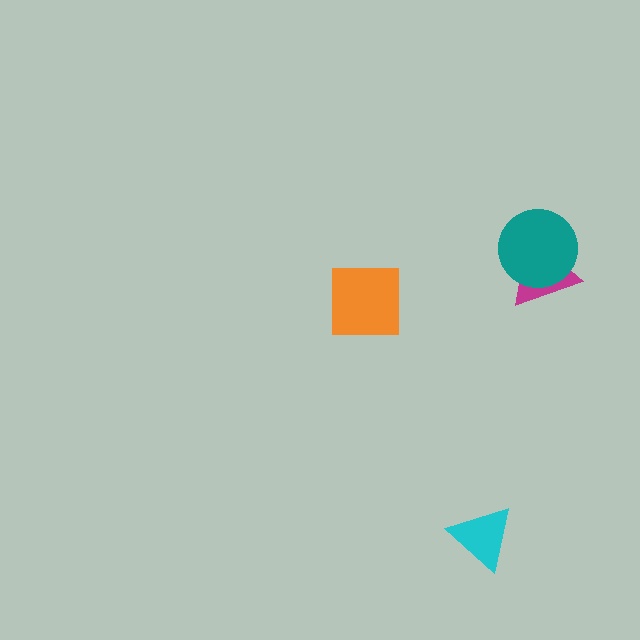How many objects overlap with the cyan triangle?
0 objects overlap with the cyan triangle.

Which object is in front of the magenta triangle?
The teal circle is in front of the magenta triangle.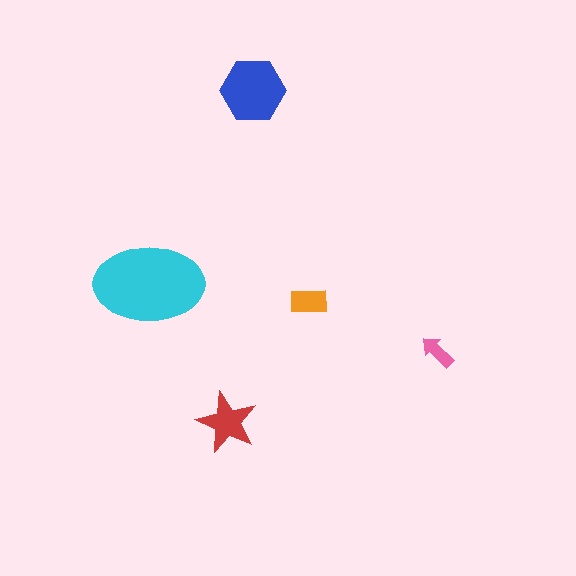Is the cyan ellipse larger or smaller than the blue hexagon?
Larger.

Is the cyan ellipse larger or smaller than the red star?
Larger.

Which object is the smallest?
The pink arrow.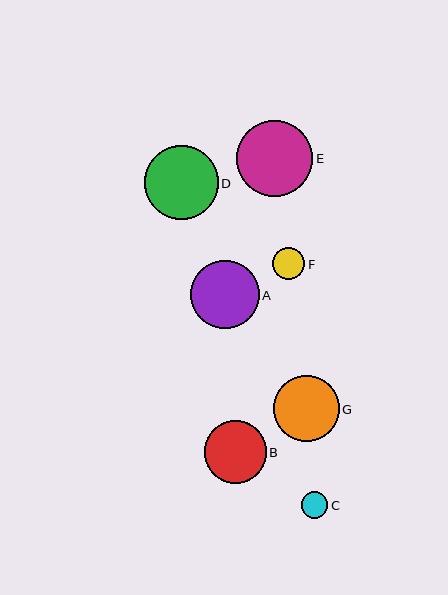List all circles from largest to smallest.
From largest to smallest: E, D, A, G, B, F, C.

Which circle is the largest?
Circle E is the largest with a size of approximately 76 pixels.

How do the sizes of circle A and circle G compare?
Circle A and circle G are approximately the same size.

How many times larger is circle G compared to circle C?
Circle G is approximately 2.5 times the size of circle C.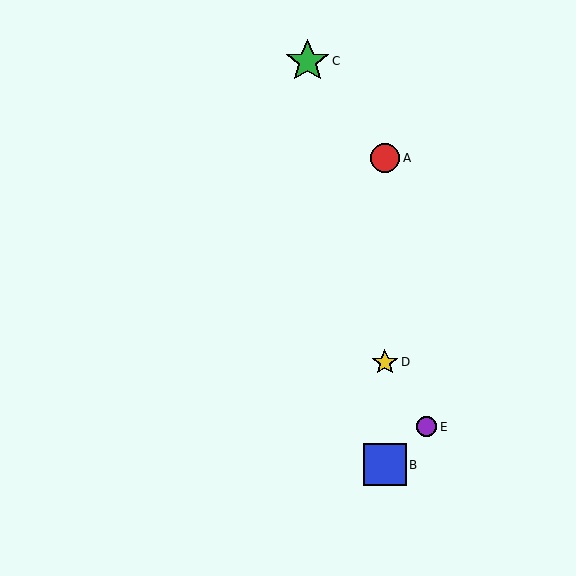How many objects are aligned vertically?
3 objects (A, B, D) are aligned vertically.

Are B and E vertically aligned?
No, B is at x≈385 and E is at x≈426.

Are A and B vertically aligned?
Yes, both are at x≈385.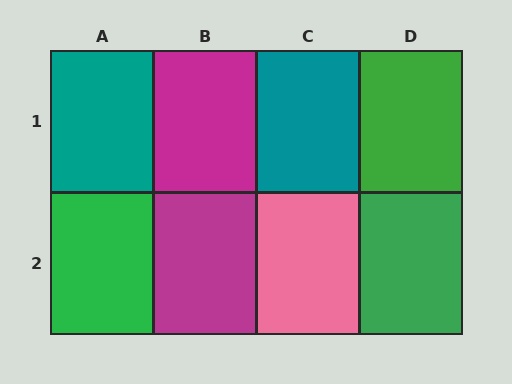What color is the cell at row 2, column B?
Magenta.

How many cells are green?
3 cells are green.